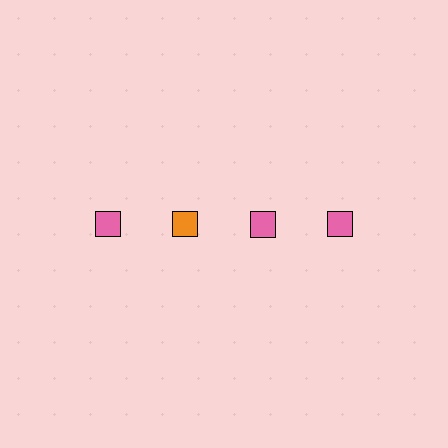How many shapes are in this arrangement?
There are 4 shapes arranged in a grid pattern.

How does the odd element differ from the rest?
It has a different color: orange instead of pink.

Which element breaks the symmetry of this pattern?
The orange square in the top row, second from left column breaks the symmetry. All other shapes are pink squares.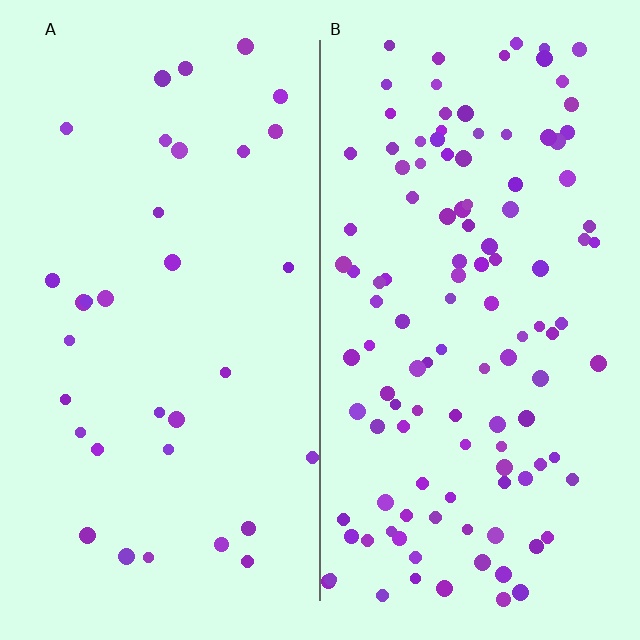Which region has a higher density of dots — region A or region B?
B (the right).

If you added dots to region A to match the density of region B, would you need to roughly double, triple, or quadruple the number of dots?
Approximately triple.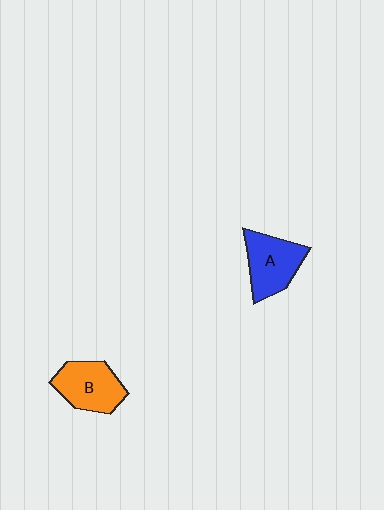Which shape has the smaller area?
Shape B (orange).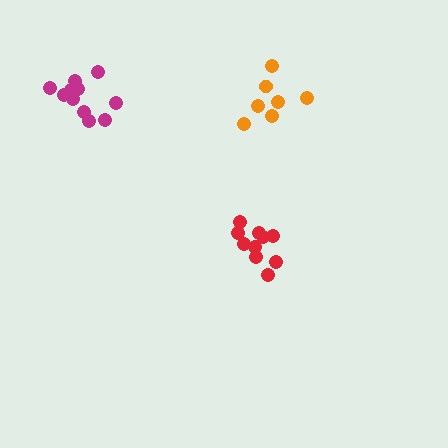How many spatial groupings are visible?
There are 3 spatial groupings.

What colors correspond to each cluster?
The clusters are colored: orange, red, magenta.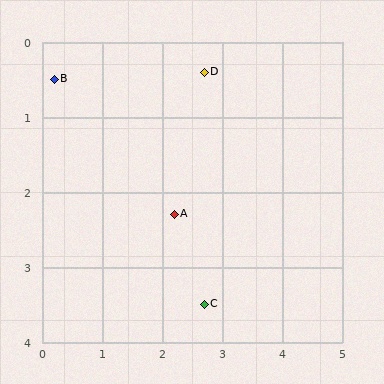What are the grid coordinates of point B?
Point B is at approximately (0.2, 0.5).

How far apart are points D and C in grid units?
Points D and C are about 3.1 grid units apart.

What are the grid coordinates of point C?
Point C is at approximately (2.7, 3.5).